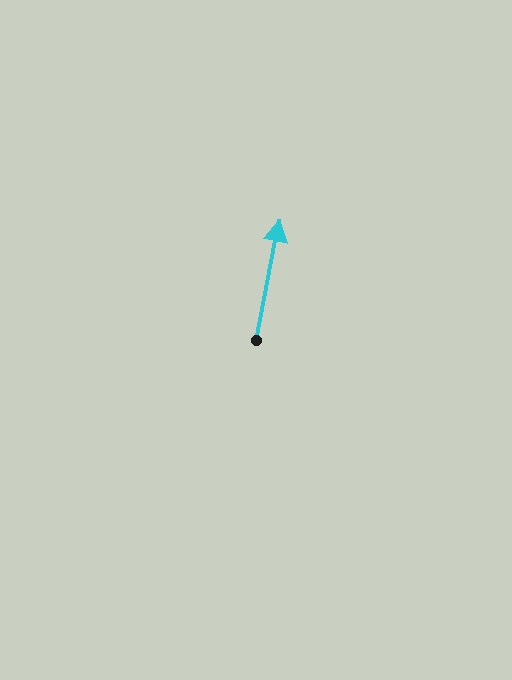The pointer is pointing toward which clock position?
Roughly 12 o'clock.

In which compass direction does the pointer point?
North.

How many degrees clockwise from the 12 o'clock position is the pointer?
Approximately 11 degrees.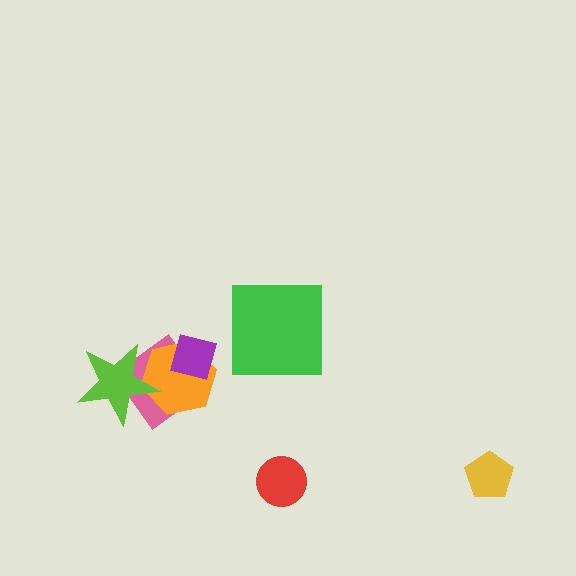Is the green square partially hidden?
No, no other shape covers it.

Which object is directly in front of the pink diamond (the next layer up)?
The orange hexagon is directly in front of the pink diamond.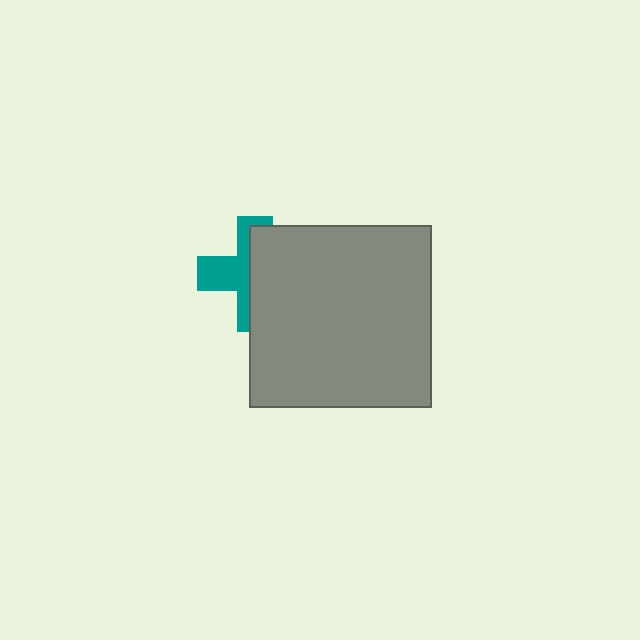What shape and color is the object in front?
The object in front is a gray square.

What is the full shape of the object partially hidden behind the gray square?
The partially hidden object is a teal cross.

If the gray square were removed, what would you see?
You would see the complete teal cross.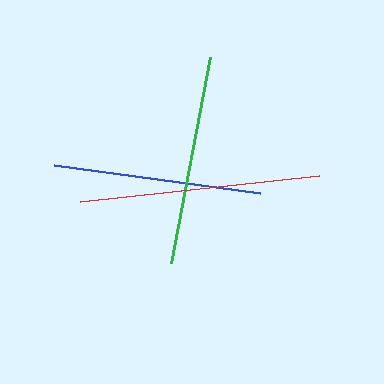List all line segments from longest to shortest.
From longest to shortest: red, green, blue.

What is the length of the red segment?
The red segment is approximately 240 pixels long.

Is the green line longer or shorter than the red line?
The red line is longer than the green line.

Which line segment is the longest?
The red line is the longest at approximately 240 pixels.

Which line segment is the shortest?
The blue line is the shortest at approximately 207 pixels.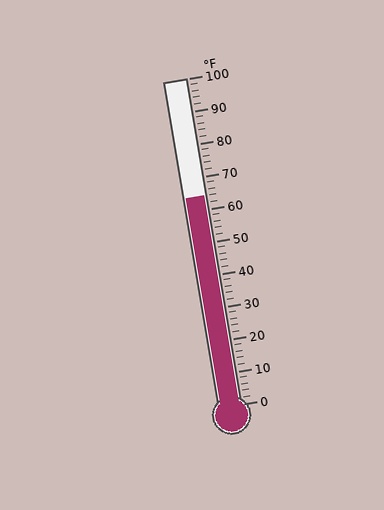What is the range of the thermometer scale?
The thermometer scale ranges from 0°F to 100°F.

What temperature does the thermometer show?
The thermometer shows approximately 64°F.